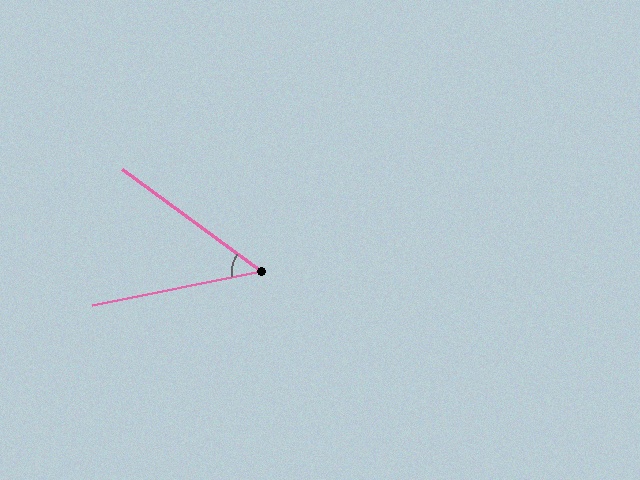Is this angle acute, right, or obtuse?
It is acute.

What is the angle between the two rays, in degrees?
Approximately 47 degrees.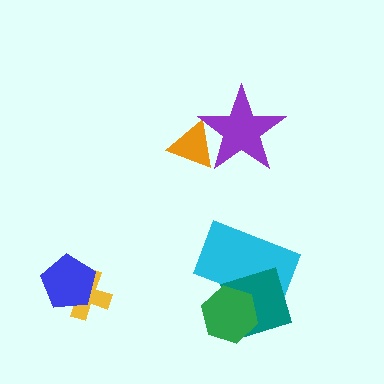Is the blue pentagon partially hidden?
No, no other shape covers it.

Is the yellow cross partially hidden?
Yes, it is partially covered by another shape.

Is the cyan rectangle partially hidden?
Yes, it is partially covered by another shape.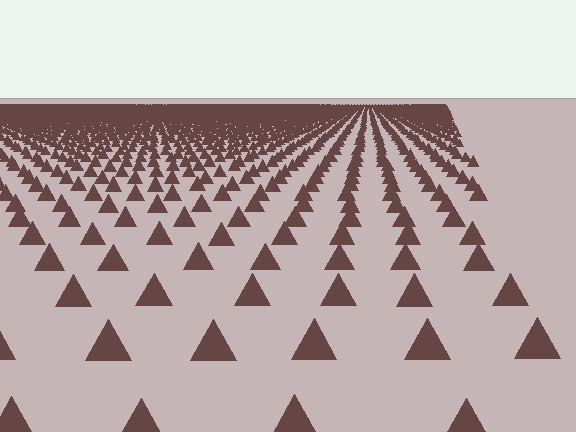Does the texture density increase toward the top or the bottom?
Density increases toward the top.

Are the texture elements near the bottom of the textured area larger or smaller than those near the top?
Larger. Near the bottom, elements are closer to the viewer and appear at a bigger on-screen size.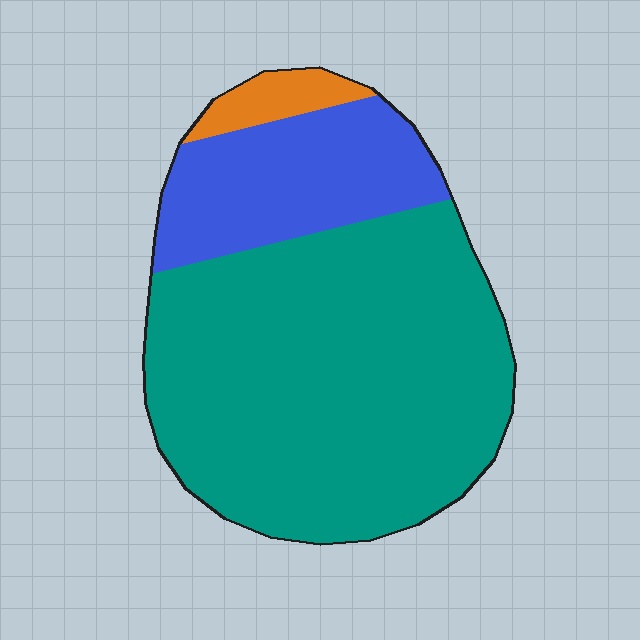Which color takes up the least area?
Orange, at roughly 5%.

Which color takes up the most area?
Teal, at roughly 70%.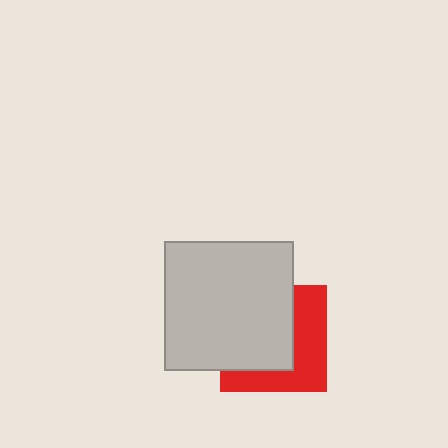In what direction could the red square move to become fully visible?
The red square could move toward the lower-right. That would shift it out from behind the light gray square entirely.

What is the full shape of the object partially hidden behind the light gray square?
The partially hidden object is a red square.